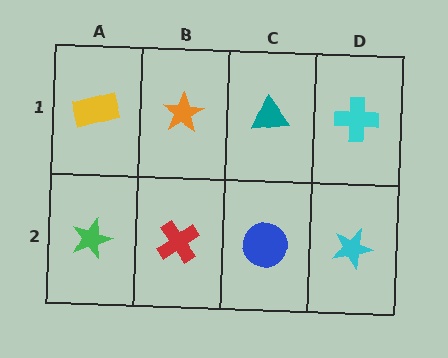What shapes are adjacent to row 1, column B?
A red cross (row 2, column B), a yellow rectangle (row 1, column A), a teal triangle (row 1, column C).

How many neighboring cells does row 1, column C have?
3.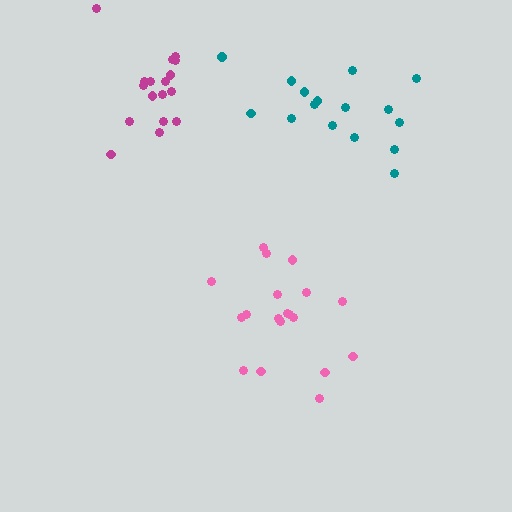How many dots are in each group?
Group 1: 19 dots, Group 2: 16 dots, Group 3: 17 dots (52 total).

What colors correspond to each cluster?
The clusters are colored: pink, teal, magenta.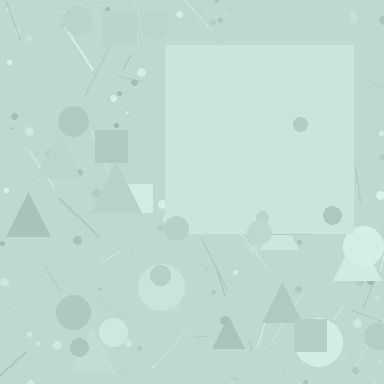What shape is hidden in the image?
A square is hidden in the image.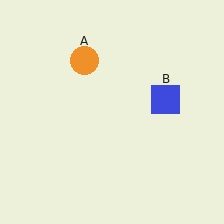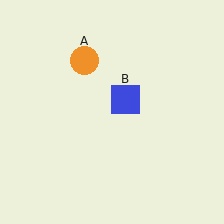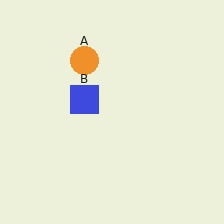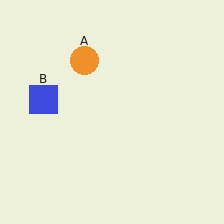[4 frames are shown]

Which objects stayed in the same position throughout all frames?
Orange circle (object A) remained stationary.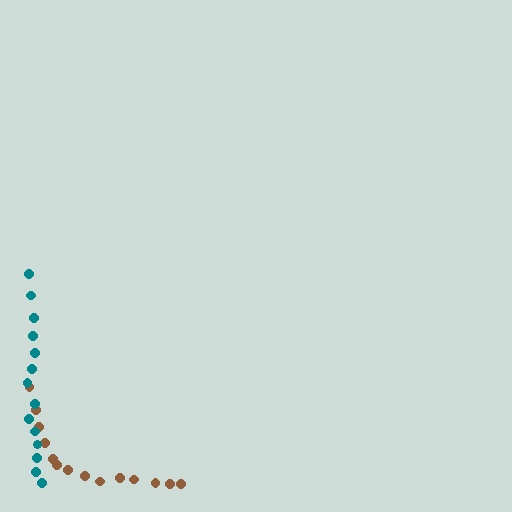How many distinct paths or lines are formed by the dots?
There are 2 distinct paths.